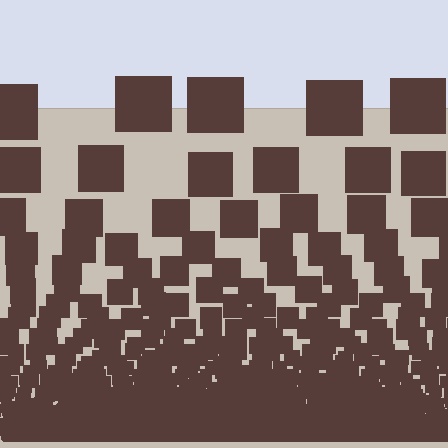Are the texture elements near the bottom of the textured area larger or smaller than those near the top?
Smaller. The gradient is inverted — elements near the bottom are smaller and denser.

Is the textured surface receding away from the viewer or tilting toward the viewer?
The surface appears to tilt toward the viewer. Texture elements get larger and sparser toward the top.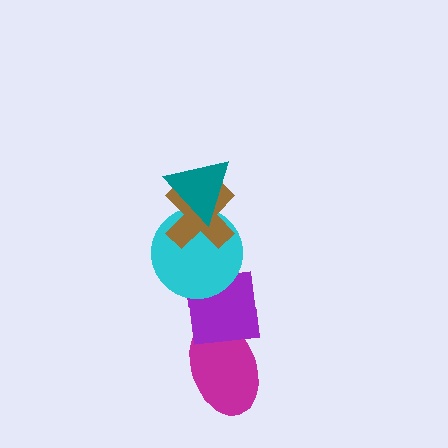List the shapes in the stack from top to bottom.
From top to bottom: the teal triangle, the brown cross, the cyan circle, the purple square, the magenta ellipse.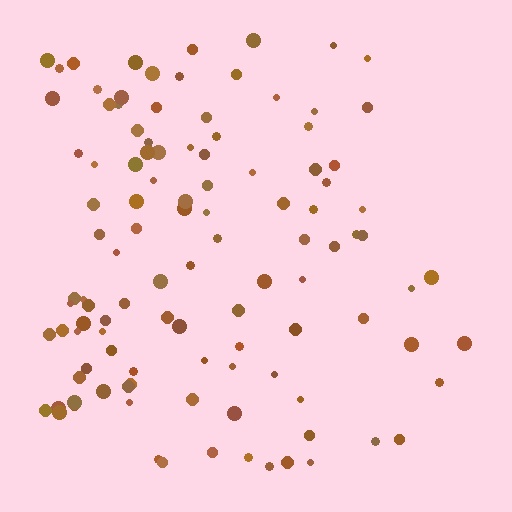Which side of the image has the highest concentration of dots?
The left.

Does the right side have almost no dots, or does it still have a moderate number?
Still a moderate number, just noticeably fewer than the left.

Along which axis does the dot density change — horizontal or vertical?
Horizontal.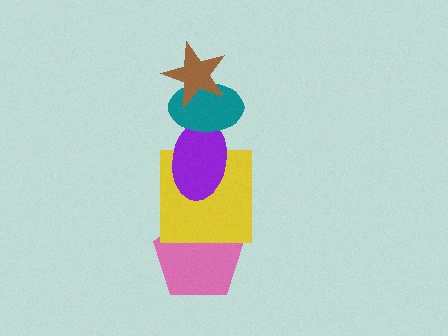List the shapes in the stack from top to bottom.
From top to bottom: the brown star, the teal ellipse, the purple ellipse, the yellow square, the pink pentagon.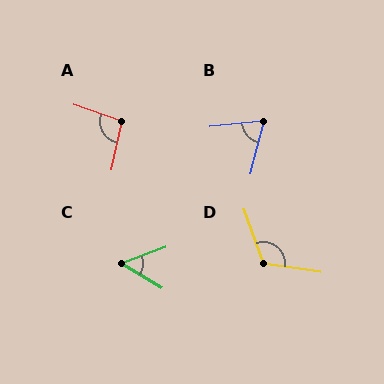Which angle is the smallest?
C, at approximately 52 degrees.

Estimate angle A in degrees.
Approximately 97 degrees.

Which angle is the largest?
D, at approximately 118 degrees.